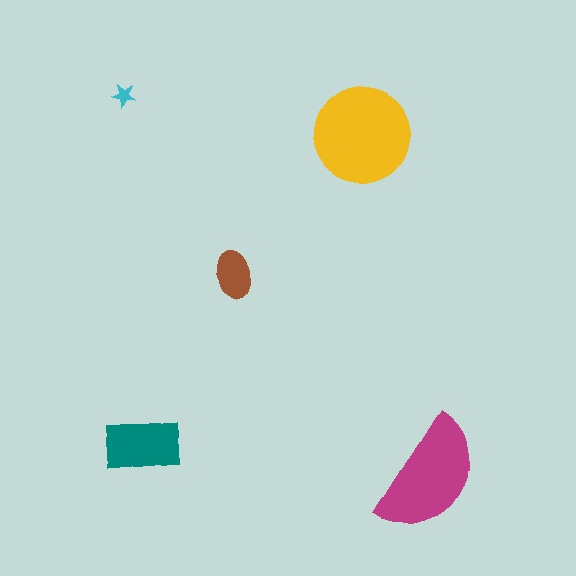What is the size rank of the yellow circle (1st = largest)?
1st.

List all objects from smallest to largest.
The cyan star, the brown ellipse, the teal rectangle, the magenta semicircle, the yellow circle.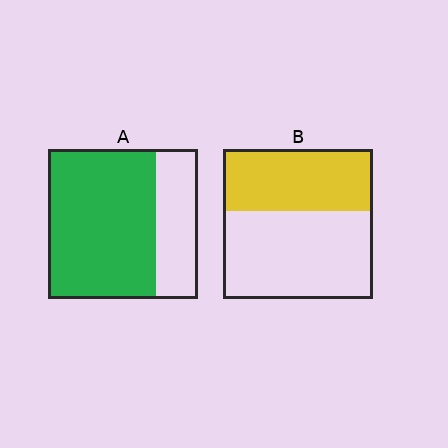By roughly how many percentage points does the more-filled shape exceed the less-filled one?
By roughly 30 percentage points (A over B).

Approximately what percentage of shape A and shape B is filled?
A is approximately 70% and B is approximately 40%.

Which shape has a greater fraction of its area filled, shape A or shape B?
Shape A.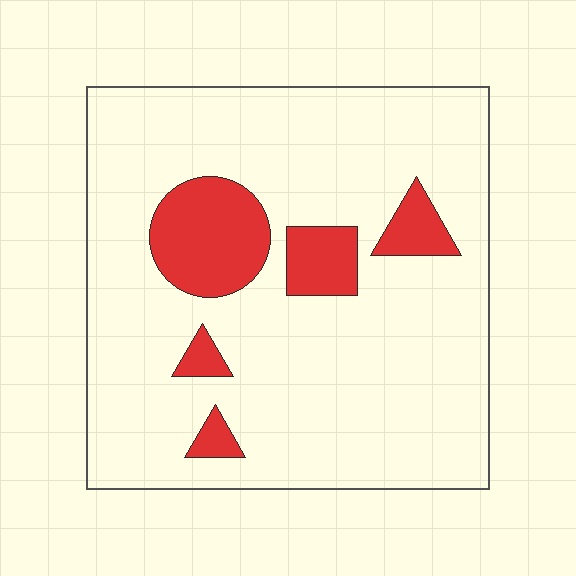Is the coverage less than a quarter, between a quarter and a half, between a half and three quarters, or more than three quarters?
Less than a quarter.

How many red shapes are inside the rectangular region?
5.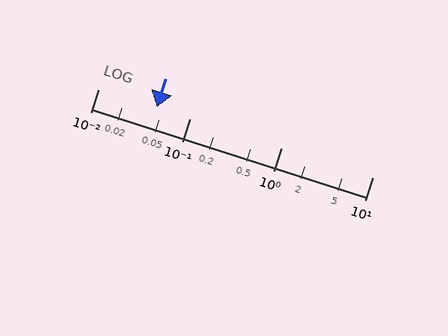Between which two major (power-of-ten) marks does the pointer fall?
The pointer is between 0.01 and 0.1.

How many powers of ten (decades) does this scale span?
The scale spans 3 decades, from 0.01 to 10.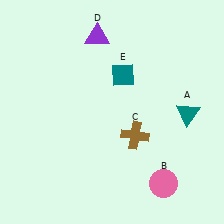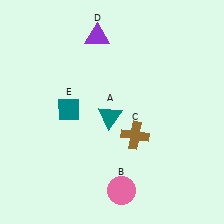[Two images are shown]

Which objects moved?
The objects that moved are: the teal triangle (A), the pink circle (B), the teal diamond (E).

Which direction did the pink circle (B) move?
The pink circle (B) moved left.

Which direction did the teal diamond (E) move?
The teal diamond (E) moved left.